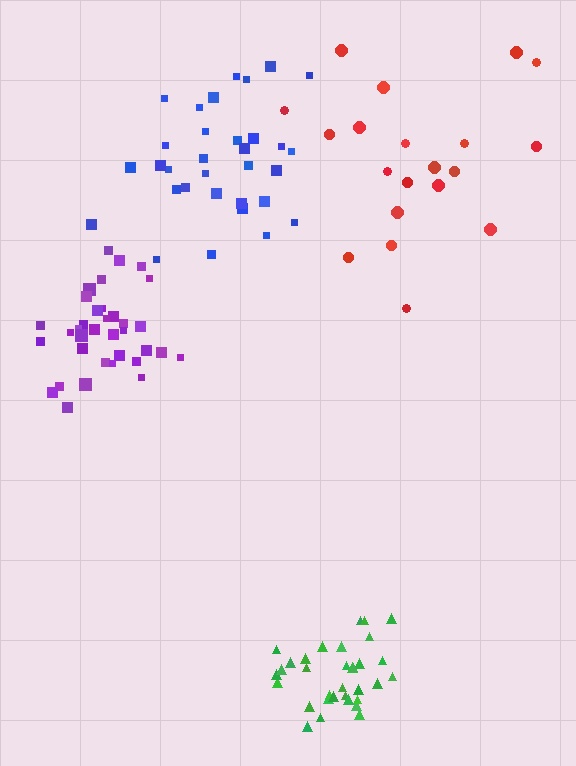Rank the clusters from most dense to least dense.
green, purple, blue, red.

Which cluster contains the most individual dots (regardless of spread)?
Purple (35).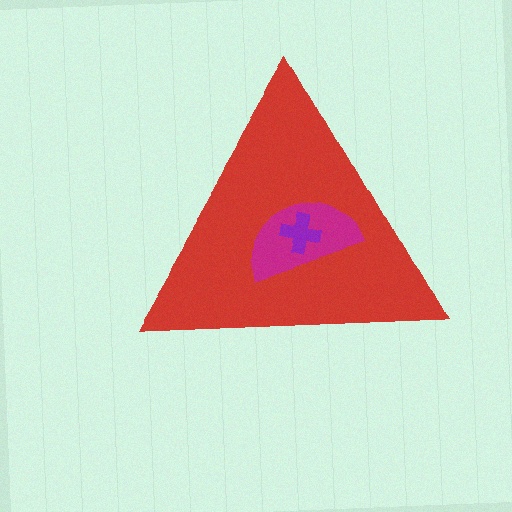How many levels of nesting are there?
3.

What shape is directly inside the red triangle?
The magenta semicircle.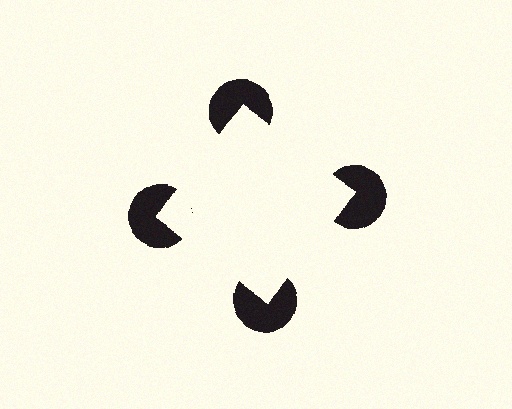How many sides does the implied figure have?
4 sides.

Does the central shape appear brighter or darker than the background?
It typically appears slightly brighter than the background, even though no actual brightness change is drawn.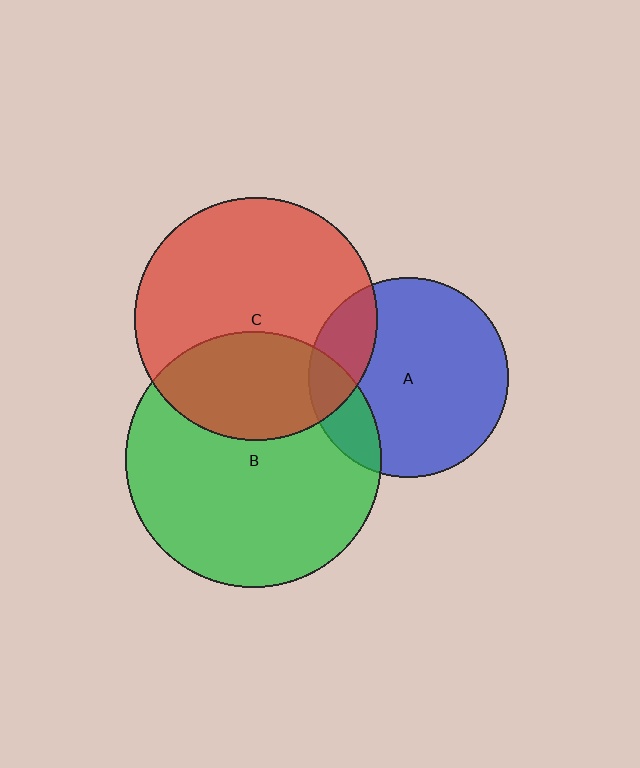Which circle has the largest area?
Circle B (green).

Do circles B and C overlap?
Yes.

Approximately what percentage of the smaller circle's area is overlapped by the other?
Approximately 35%.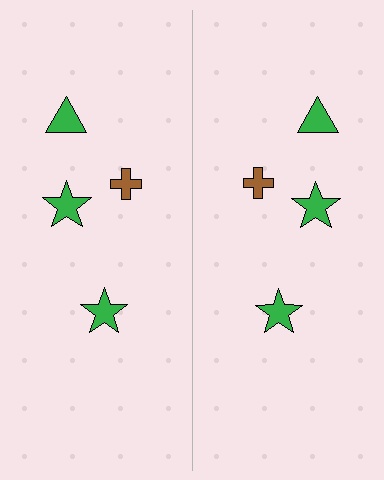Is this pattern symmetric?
Yes, this pattern has bilateral (reflection) symmetry.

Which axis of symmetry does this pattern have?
The pattern has a vertical axis of symmetry running through the center of the image.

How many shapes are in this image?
There are 8 shapes in this image.